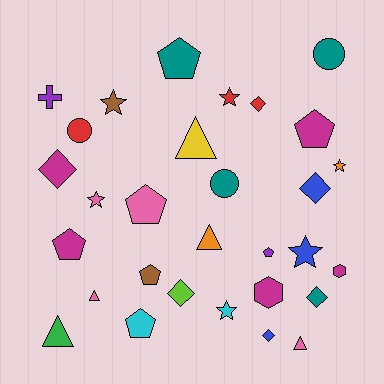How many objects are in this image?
There are 30 objects.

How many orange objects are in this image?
There are 2 orange objects.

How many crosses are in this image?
There is 1 cross.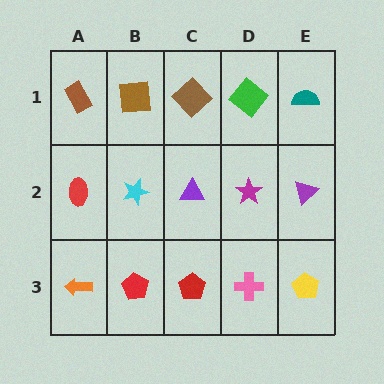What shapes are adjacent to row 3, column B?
A cyan star (row 2, column B), an orange arrow (row 3, column A), a red pentagon (row 3, column C).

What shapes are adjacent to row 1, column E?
A purple triangle (row 2, column E), a green diamond (row 1, column D).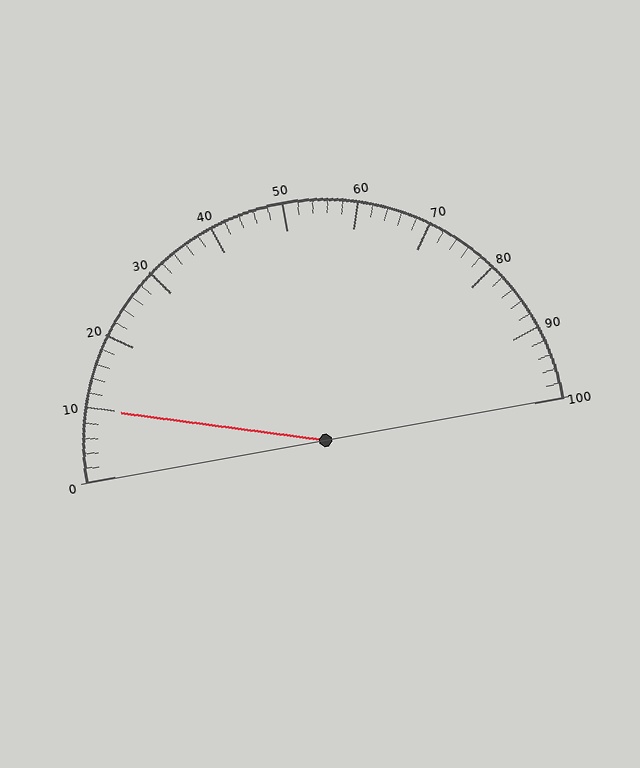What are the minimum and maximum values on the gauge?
The gauge ranges from 0 to 100.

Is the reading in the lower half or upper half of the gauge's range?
The reading is in the lower half of the range (0 to 100).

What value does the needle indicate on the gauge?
The needle indicates approximately 10.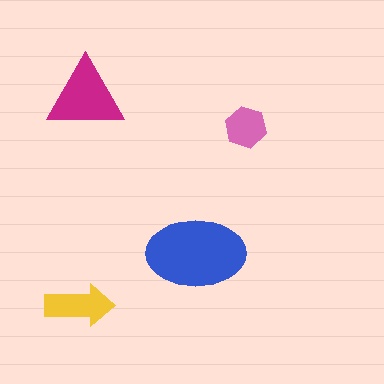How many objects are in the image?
There are 4 objects in the image.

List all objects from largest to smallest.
The blue ellipse, the magenta triangle, the yellow arrow, the pink hexagon.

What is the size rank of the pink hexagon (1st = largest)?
4th.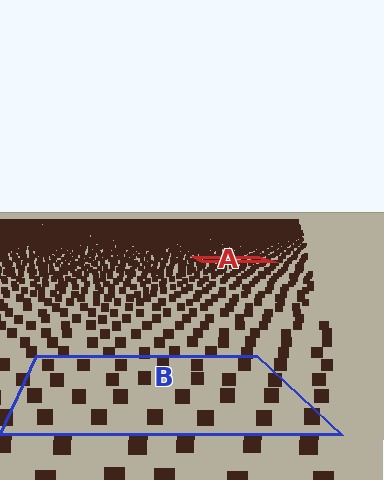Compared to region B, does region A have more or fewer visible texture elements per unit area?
Region A has more texture elements per unit area — they are packed more densely because it is farther away.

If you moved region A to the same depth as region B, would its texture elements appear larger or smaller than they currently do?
They would appear larger. At a closer depth, the same texture elements are projected at a bigger on-screen size.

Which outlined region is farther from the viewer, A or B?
Region A is farther from the viewer — the texture elements inside it appear smaller and more densely packed.